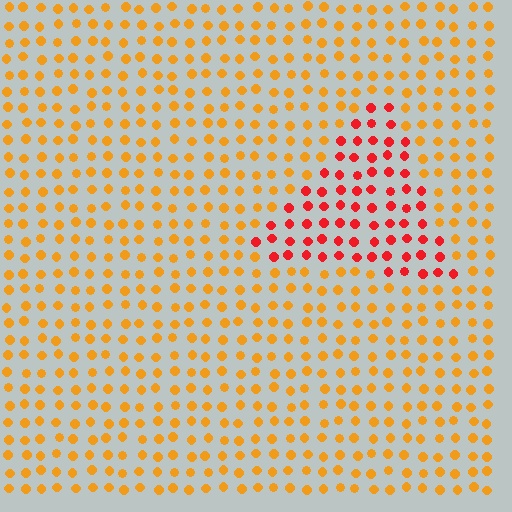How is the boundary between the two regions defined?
The boundary is defined purely by a slight shift in hue (about 40 degrees). Spacing, size, and orientation are identical on both sides.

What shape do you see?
I see a triangle.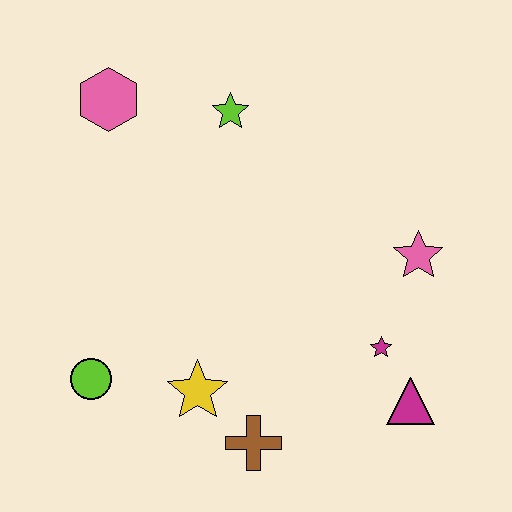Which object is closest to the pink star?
The magenta star is closest to the pink star.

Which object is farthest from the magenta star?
The pink hexagon is farthest from the magenta star.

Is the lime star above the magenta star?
Yes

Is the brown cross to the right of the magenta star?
No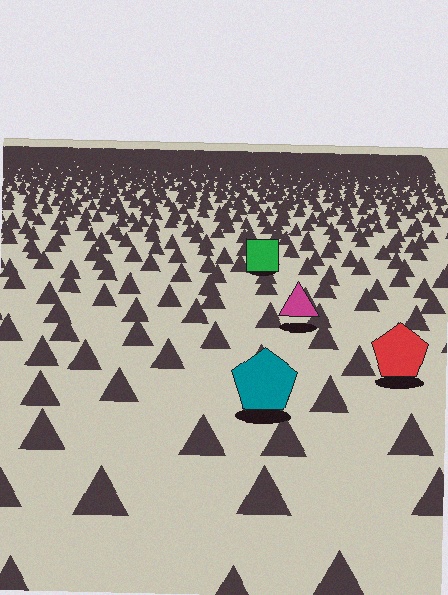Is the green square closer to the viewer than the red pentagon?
No. The red pentagon is closer — you can tell from the texture gradient: the ground texture is coarser near it.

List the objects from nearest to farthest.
From nearest to farthest: the teal pentagon, the red pentagon, the magenta triangle, the green square.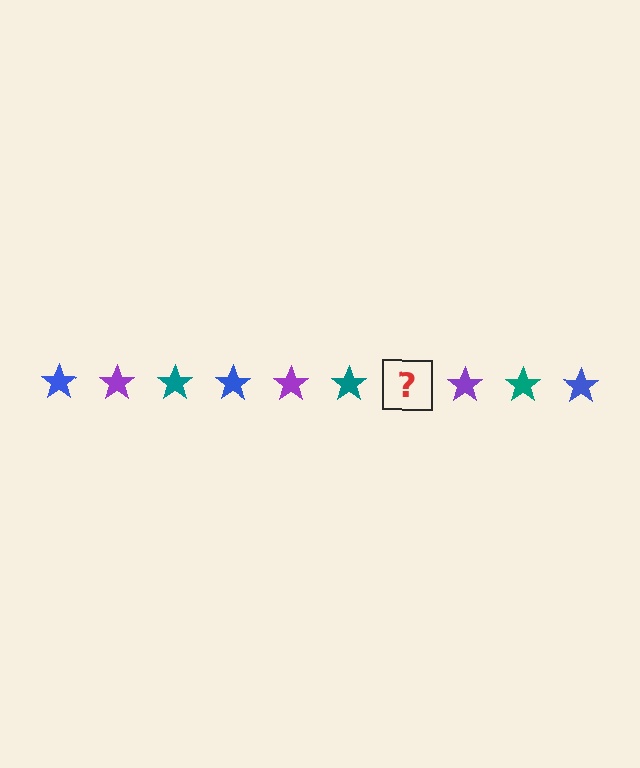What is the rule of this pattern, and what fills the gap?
The rule is that the pattern cycles through blue, purple, teal stars. The gap should be filled with a blue star.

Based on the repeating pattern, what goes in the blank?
The blank should be a blue star.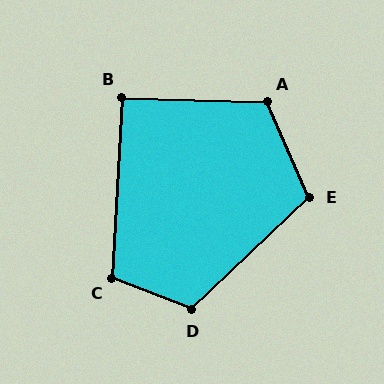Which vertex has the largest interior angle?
A, at approximately 115 degrees.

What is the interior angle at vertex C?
Approximately 108 degrees (obtuse).